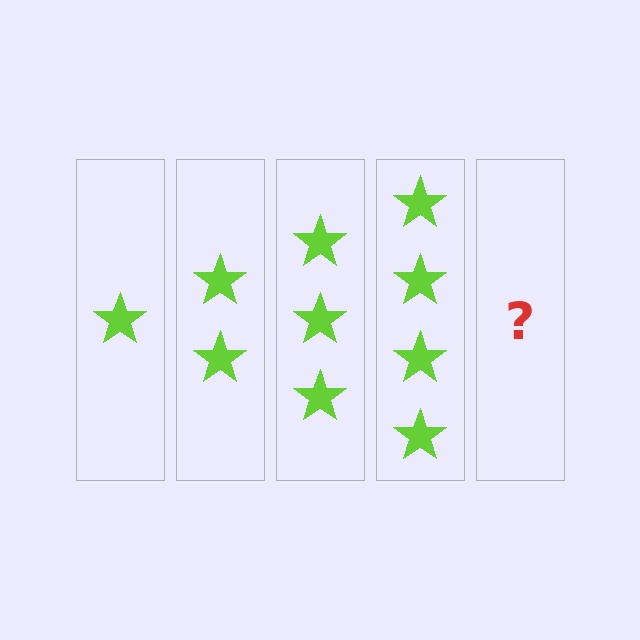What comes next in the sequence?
The next element should be 5 stars.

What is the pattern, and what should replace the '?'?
The pattern is that each step adds one more star. The '?' should be 5 stars.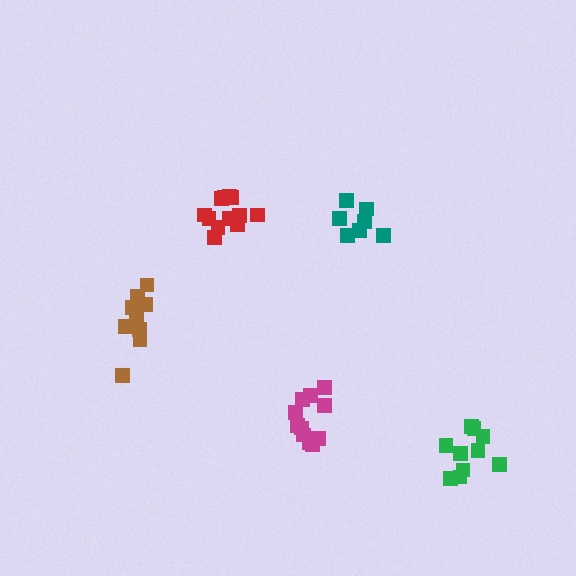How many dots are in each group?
Group 1: 7 dots, Group 2: 10 dots, Group 3: 9 dots, Group 4: 11 dots, Group 5: 12 dots (49 total).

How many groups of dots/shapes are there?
There are 5 groups.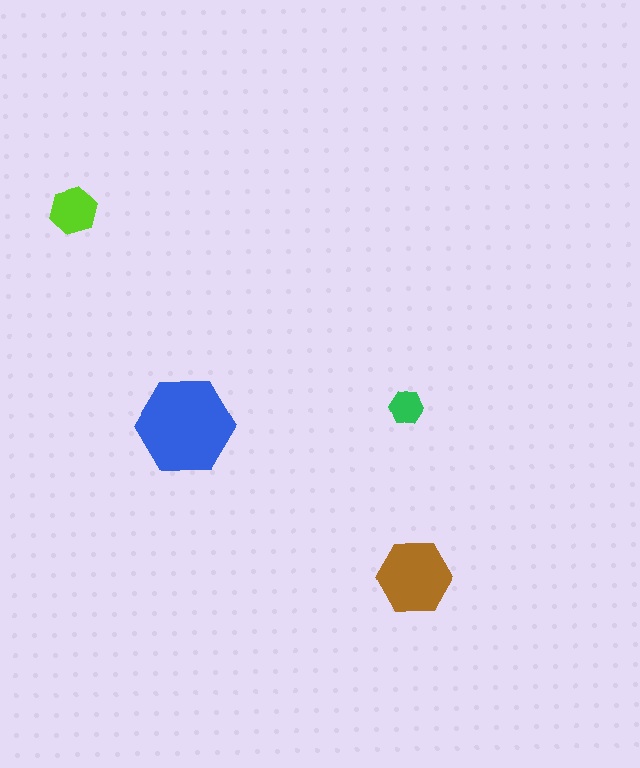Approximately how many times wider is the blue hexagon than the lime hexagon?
About 2 times wider.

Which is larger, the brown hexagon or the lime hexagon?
The brown one.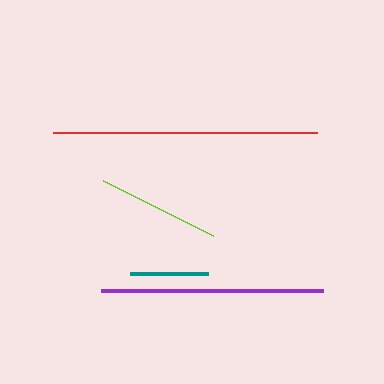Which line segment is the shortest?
The teal line is the shortest at approximately 78 pixels.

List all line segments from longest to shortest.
From longest to shortest: red, purple, lime, teal.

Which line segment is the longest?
The red line is the longest at approximately 263 pixels.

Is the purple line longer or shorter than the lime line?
The purple line is longer than the lime line.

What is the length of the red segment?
The red segment is approximately 263 pixels long.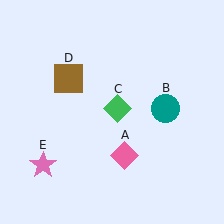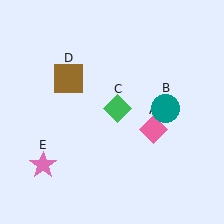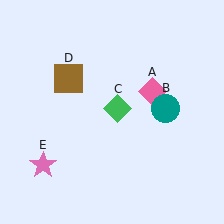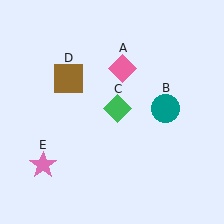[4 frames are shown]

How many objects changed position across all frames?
1 object changed position: pink diamond (object A).